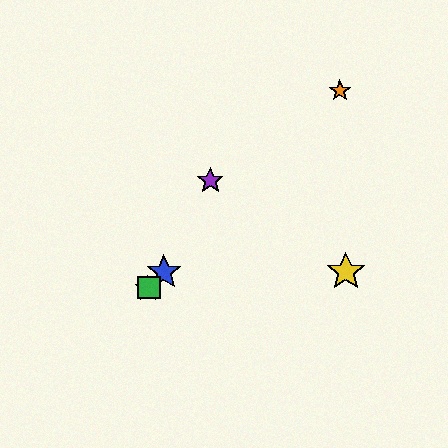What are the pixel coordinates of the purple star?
The purple star is at (210, 181).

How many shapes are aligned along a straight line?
4 shapes (the red star, the blue star, the green square, the orange star) are aligned along a straight line.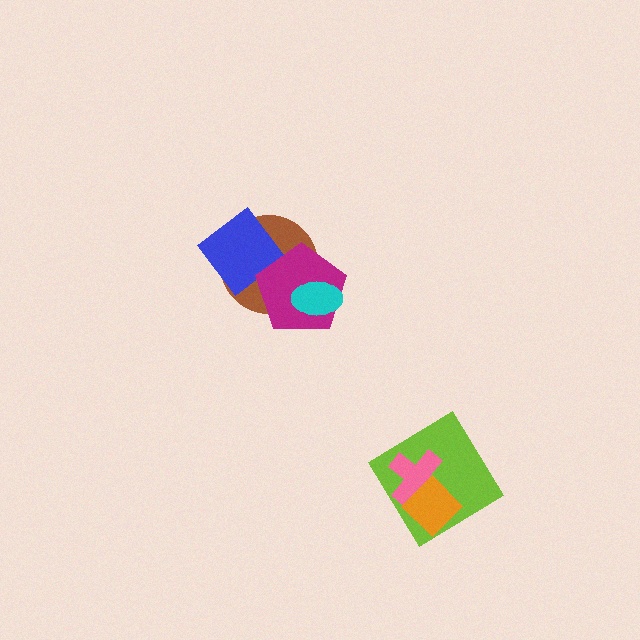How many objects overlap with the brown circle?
3 objects overlap with the brown circle.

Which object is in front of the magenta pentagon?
The cyan ellipse is in front of the magenta pentagon.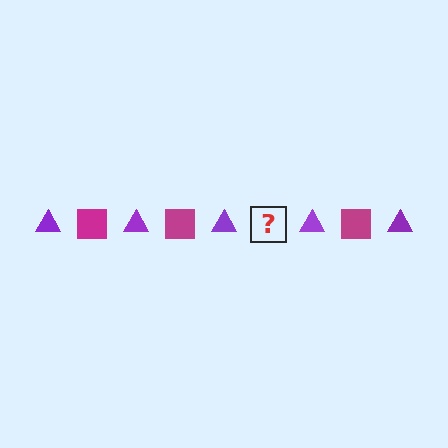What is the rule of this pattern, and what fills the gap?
The rule is that the pattern alternates between purple triangle and magenta square. The gap should be filled with a magenta square.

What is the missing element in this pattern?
The missing element is a magenta square.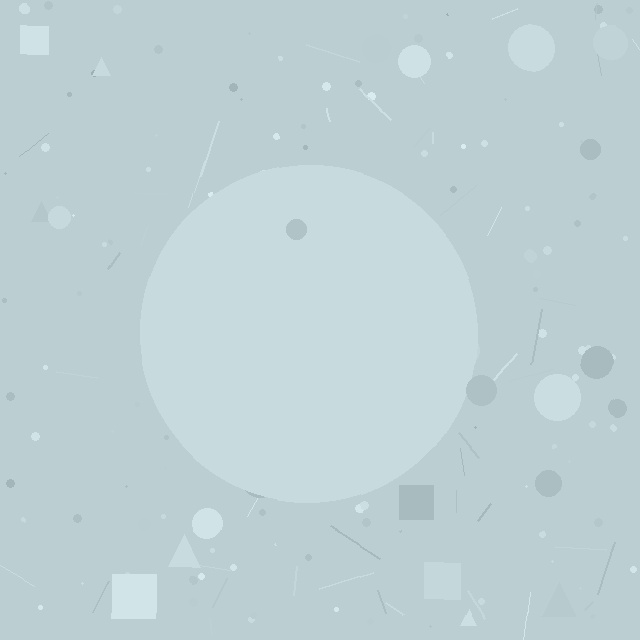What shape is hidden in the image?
A circle is hidden in the image.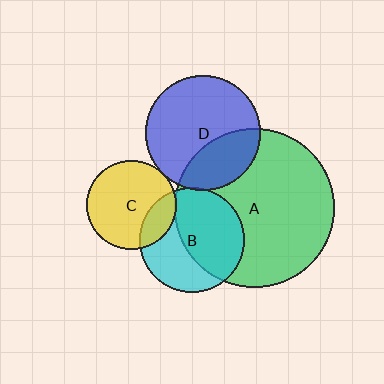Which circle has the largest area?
Circle A (green).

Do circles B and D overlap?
Yes.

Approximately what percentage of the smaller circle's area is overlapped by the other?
Approximately 5%.